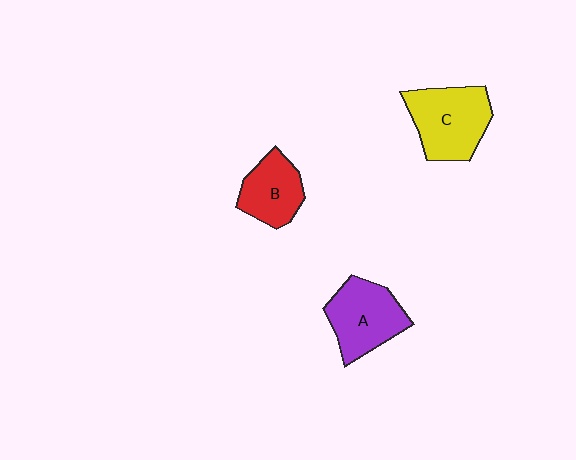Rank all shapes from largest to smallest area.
From largest to smallest: C (yellow), A (purple), B (red).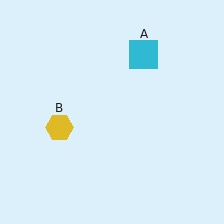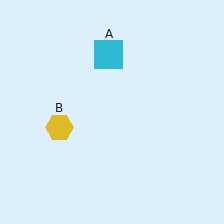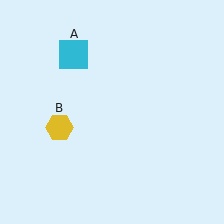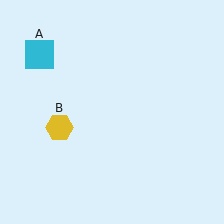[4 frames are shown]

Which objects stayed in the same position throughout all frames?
Yellow hexagon (object B) remained stationary.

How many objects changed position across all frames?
1 object changed position: cyan square (object A).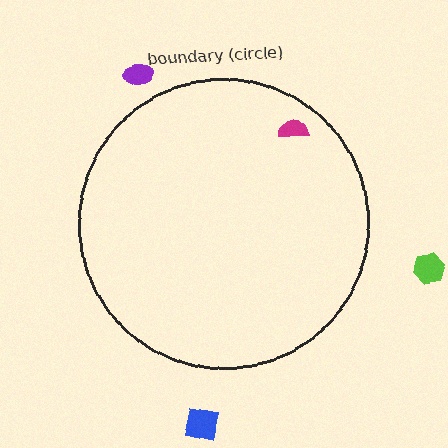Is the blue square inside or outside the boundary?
Outside.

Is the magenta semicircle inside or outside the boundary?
Inside.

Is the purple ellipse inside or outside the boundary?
Outside.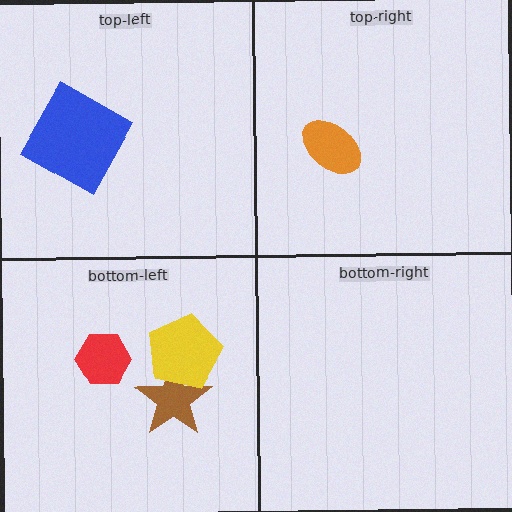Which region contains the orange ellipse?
The top-right region.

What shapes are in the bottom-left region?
The brown star, the red hexagon, the yellow pentagon.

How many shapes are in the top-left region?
1.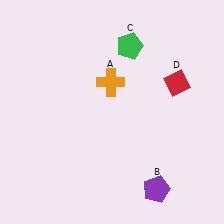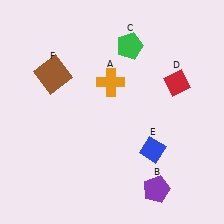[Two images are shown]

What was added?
A blue diamond (E), a brown square (F) were added in Image 2.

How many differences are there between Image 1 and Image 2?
There are 2 differences between the two images.